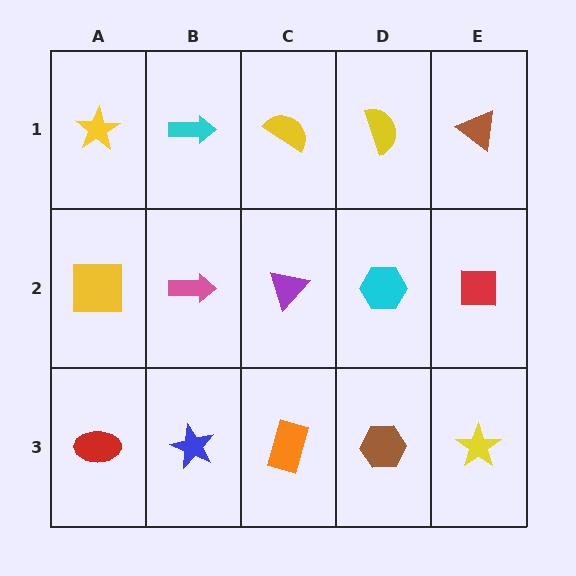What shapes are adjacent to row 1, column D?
A cyan hexagon (row 2, column D), a yellow semicircle (row 1, column C), a brown triangle (row 1, column E).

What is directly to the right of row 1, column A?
A cyan arrow.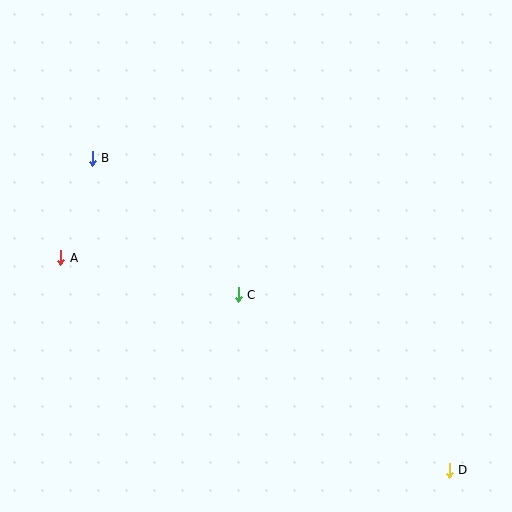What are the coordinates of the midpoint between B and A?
The midpoint between B and A is at (76, 208).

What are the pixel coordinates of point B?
Point B is at (92, 158).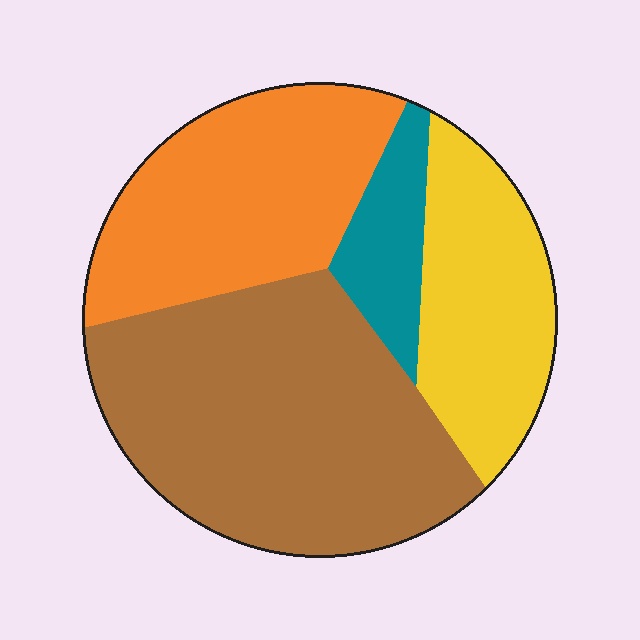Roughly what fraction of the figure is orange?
Orange covers about 25% of the figure.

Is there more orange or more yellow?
Orange.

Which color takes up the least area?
Teal, at roughly 10%.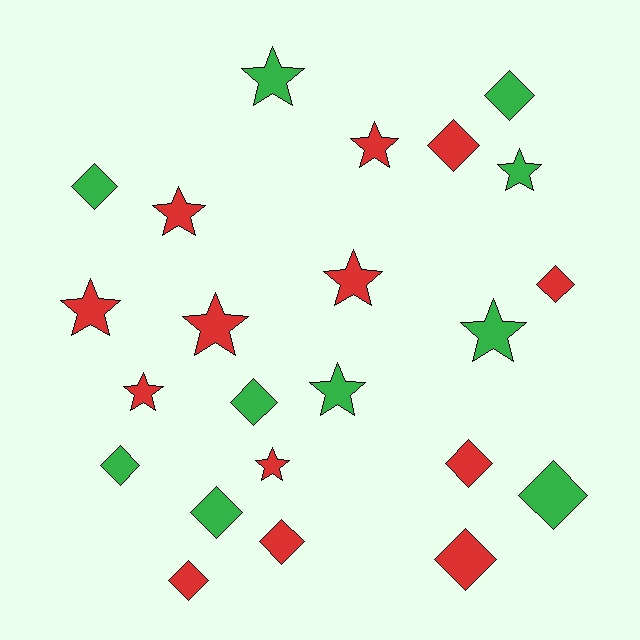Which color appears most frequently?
Red, with 13 objects.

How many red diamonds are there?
There are 6 red diamonds.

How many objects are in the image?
There are 23 objects.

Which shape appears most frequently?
Diamond, with 12 objects.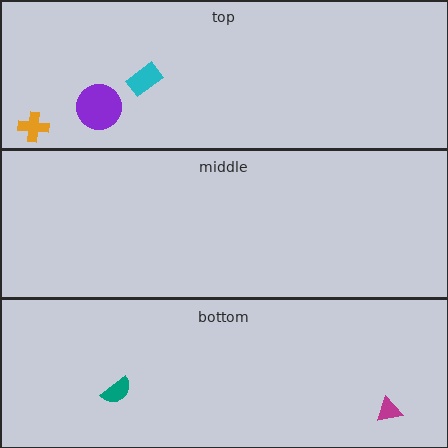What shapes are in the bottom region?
The magenta triangle, the teal semicircle.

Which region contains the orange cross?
The top region.